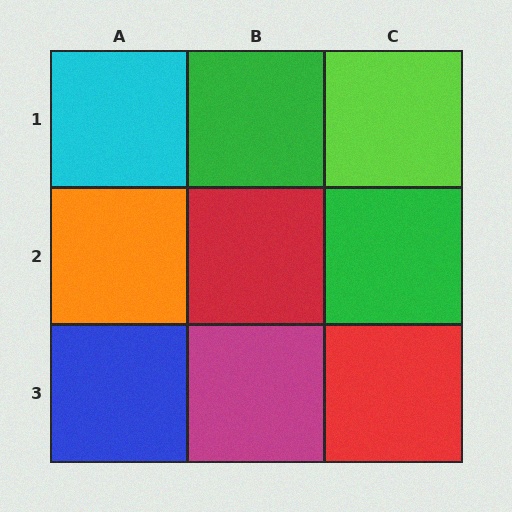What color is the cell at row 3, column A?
Blue.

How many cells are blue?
1 cell is blue.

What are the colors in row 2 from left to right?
Orange, red, green.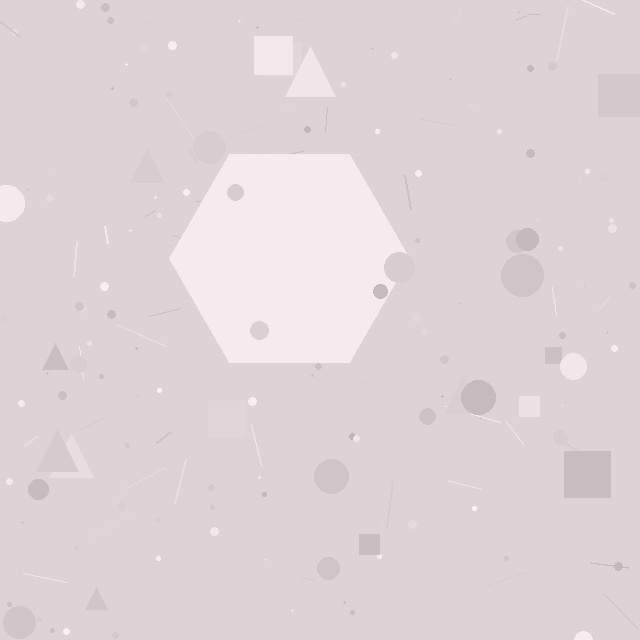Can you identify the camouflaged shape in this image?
The camouflaged shape is a hexagon.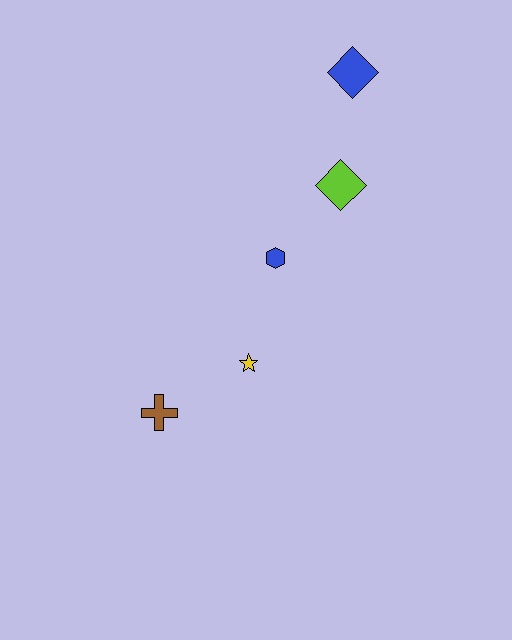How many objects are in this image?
There are 5 objects.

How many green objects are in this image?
There are no green objects.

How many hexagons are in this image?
There is 1 hexagon.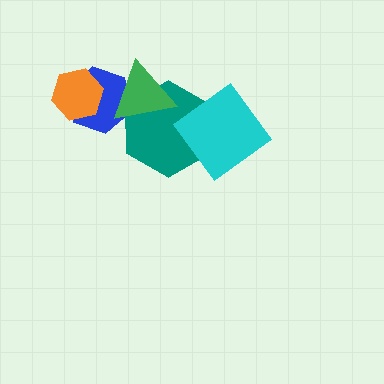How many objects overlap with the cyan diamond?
1 object overlaps with the cyan diamond.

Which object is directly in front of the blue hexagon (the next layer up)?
The orange hexagon is directly in front of the blue hexagon.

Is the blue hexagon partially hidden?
Yes, it is partially covered by another shape.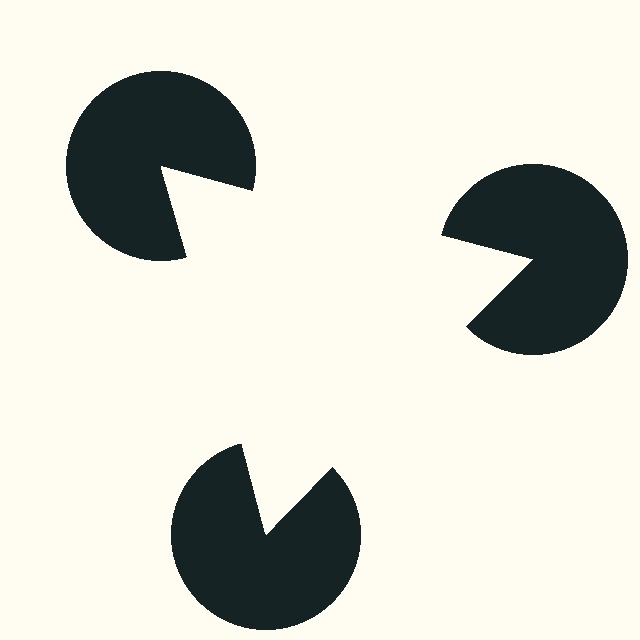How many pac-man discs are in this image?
There are 3 — one at each vertex of the illusory triangle.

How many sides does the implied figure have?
3 sides.